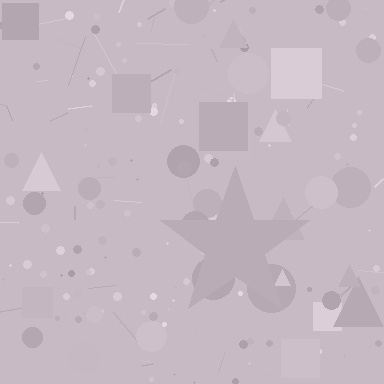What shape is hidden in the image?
A star is hidden in the image.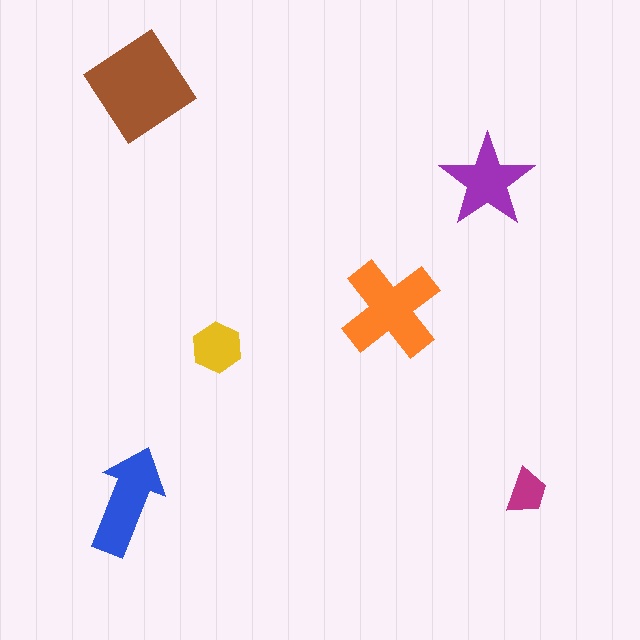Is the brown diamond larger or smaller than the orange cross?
Larger.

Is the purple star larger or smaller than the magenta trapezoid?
Larger.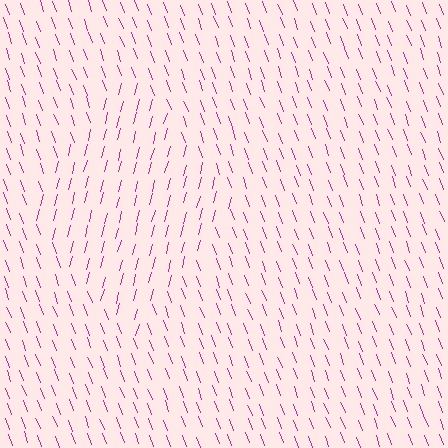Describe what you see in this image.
The image is filled with small magenta line segments. A diamond region in the image has lines oriented differently from the surrounding lines, creating a visible texture boundary.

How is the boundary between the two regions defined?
The boundary is defined purely by a change in line orientation (approximately 36 degrees difference). All lines are the same color and thickness.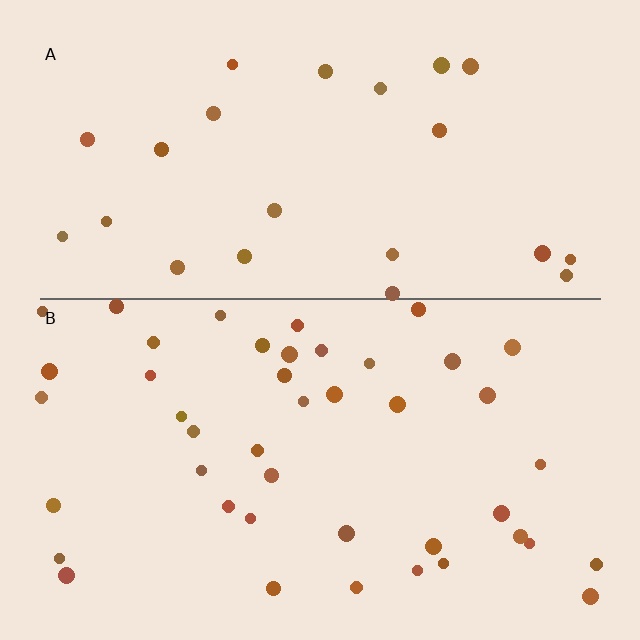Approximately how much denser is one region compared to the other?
Approximately 1.9× — region B over region A.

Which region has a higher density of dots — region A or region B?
B (the bottom).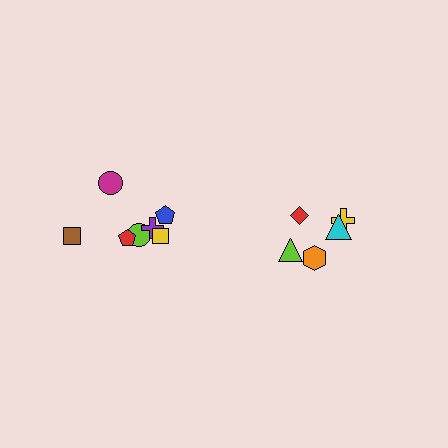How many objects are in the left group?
There are 7 objects.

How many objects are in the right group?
There are 5 objects.